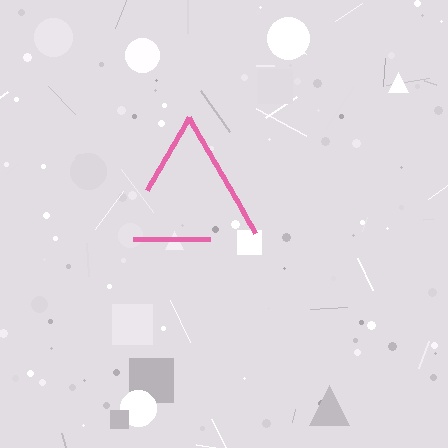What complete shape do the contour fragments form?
The contour fragments form a triangle.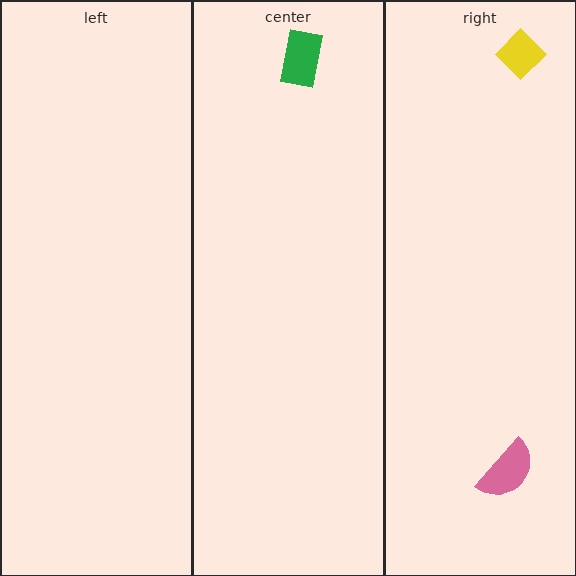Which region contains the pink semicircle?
The right region.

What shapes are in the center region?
The green rectangle.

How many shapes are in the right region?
2.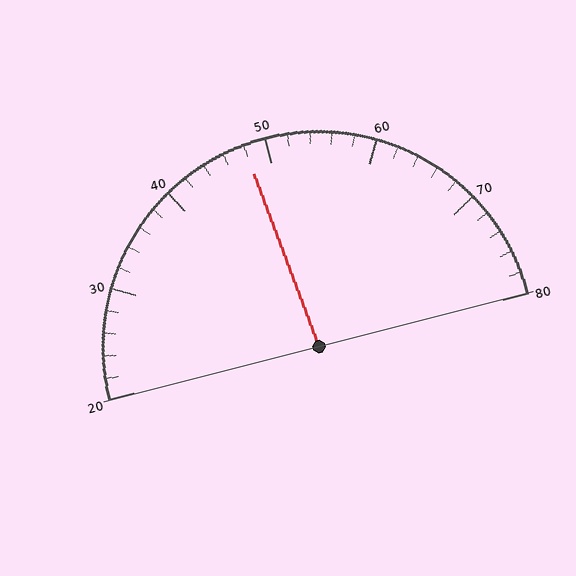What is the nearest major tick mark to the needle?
The nearest major tick mark is 50.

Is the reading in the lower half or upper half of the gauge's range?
The reading is in the lower half of the range (20 to 80).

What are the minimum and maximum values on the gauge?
The gauge ranges from 20 to 80.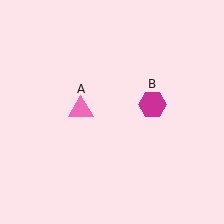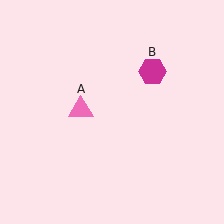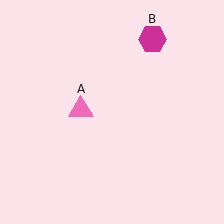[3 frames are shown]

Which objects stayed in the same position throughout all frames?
Pink triangle (object A) remained stationary.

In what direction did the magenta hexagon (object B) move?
The magenta hexagon (object B) moved up.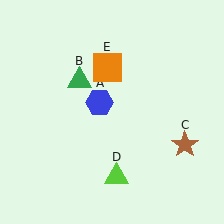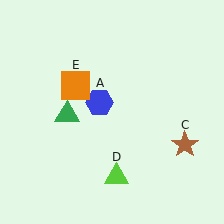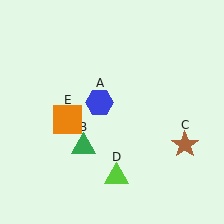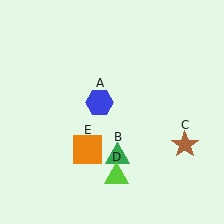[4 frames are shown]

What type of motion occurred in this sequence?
The green triangle (object B), orange square (object E) rotated counterclockwise around the center of the scene.